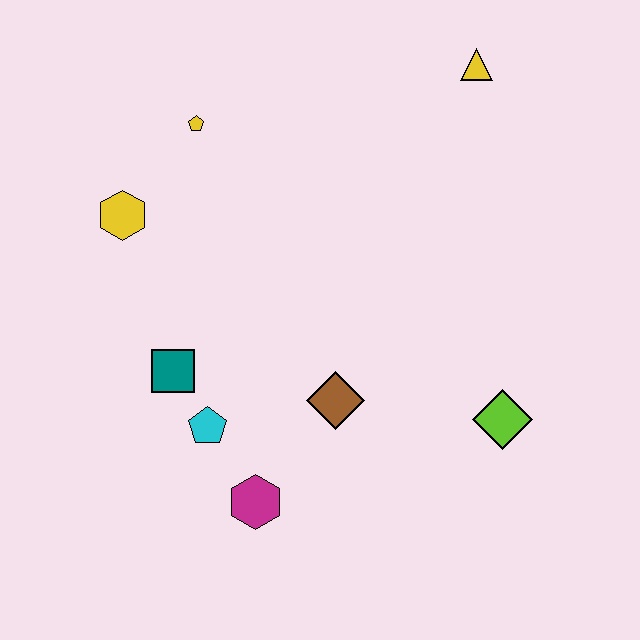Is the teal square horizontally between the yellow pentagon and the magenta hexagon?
No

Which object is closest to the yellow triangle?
The yellow pentagon is closest to the yellow triangle.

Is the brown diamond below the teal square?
Yes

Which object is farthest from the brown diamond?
The yellow triangle is farthest from the brown diamond.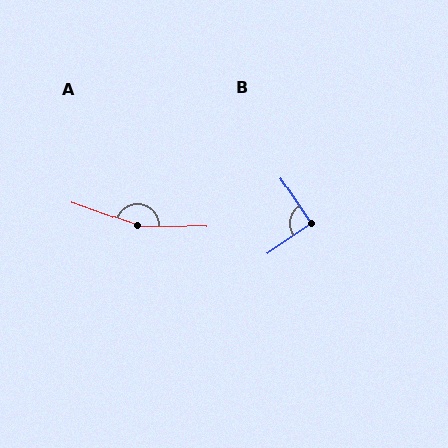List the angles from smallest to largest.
B (91°), A (161°).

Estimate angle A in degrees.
Approximately 161 degrees.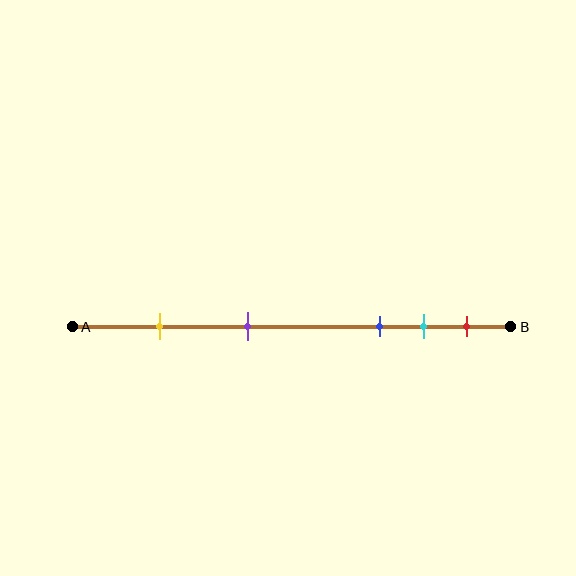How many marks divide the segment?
There are 5 marks dividing the segment.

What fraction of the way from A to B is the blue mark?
The blue mark is approximately 70% (0.7) of the way from A to B.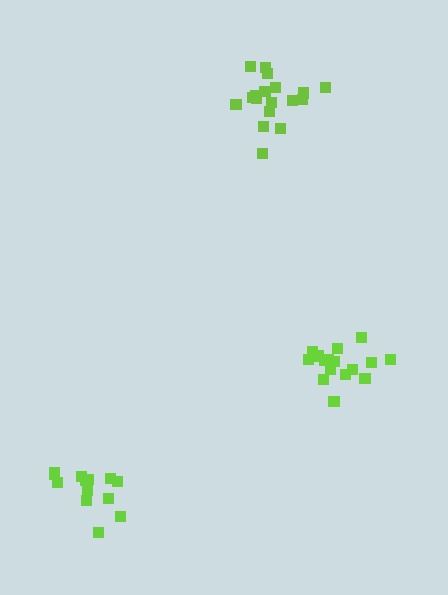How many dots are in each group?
Group 1: 19 dots, Group 2: 16 dots, Group 3: 13 dots (48 total).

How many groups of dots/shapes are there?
There are 3 groups.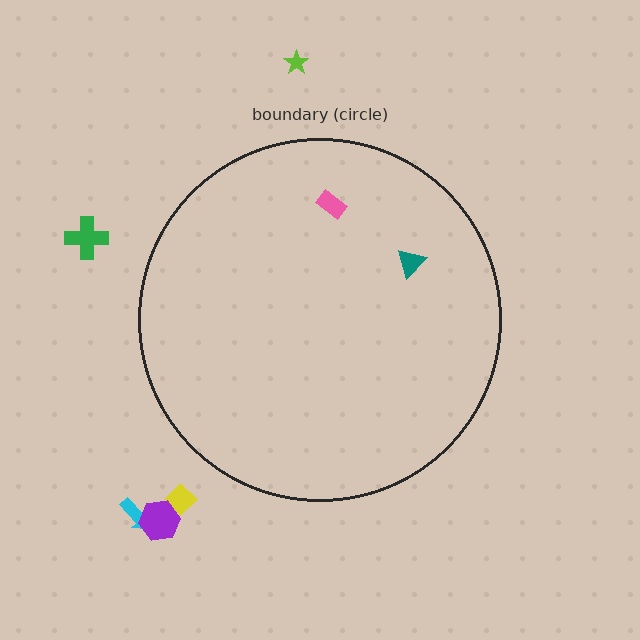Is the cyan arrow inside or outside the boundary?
Outside.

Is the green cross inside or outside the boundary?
Outside.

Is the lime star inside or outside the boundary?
Outside.